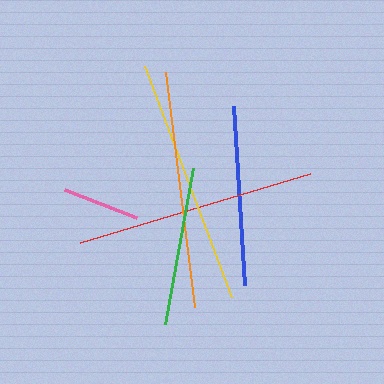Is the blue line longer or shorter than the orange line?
The orange line is longer than the blue line.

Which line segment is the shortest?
The pink line is the shortest at approximately 77 pixels.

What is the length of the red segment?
The red segment is approximately 239 pixels long.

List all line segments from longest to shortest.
From longest to shortest: yellow, red, orange, blue, green, pink.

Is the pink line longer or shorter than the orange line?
The orange line is longer than the pink line.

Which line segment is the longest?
The yellow line is the longest at approximately 247 pixels.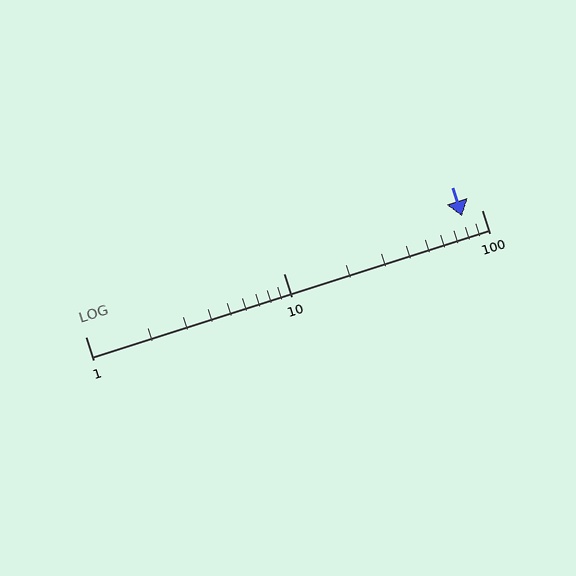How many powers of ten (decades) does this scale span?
The scale spans 2 decades, from 1 to 100.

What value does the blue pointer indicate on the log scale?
The pointer indicates approximately 80.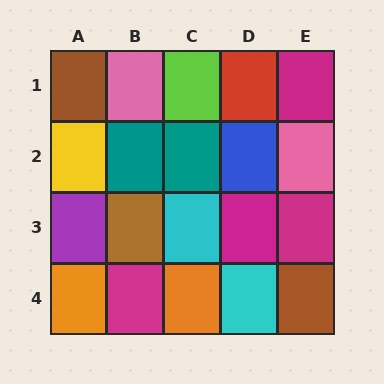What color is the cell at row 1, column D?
Red.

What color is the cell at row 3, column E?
Magenta.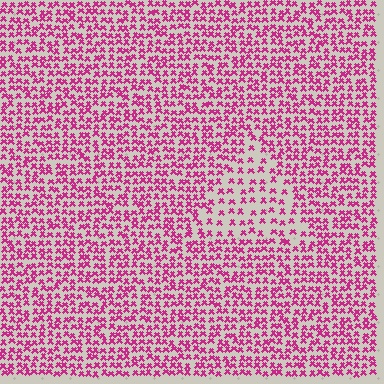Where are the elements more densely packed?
The elements are more densely packed outside the triangle boundary.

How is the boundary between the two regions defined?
The boundary is defined by a change in element density (approximately 1.8x ratio). All elements are the same color, size, and shape.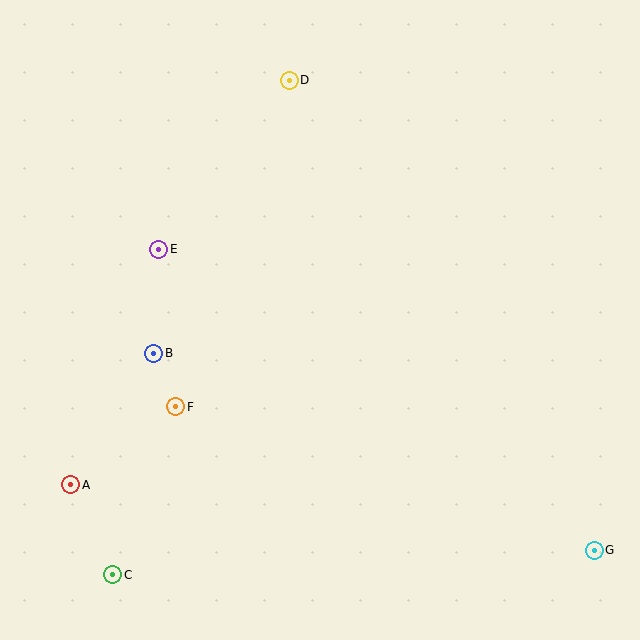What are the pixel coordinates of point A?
Point A is at (71, 485).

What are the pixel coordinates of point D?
Point D is at (289, 80).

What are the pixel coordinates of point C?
Point C is at (113, 575).